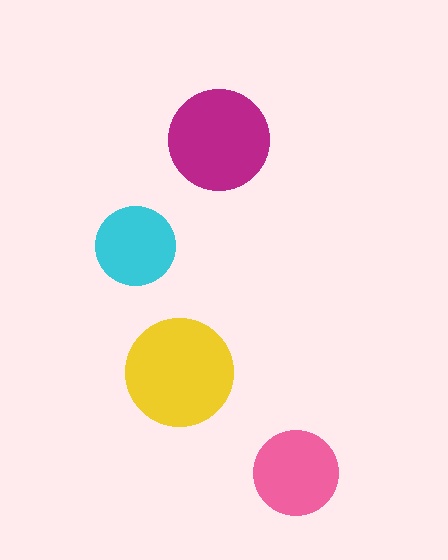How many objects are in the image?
There are 4 objects in the image.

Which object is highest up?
The magenta circle is topmost.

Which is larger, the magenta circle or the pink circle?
The magenta one.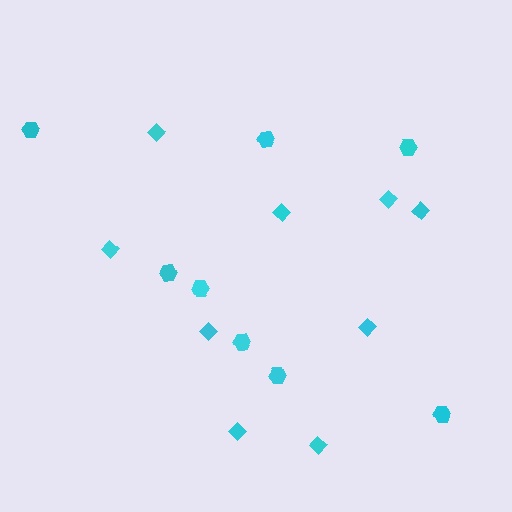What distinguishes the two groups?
There are 2 groups: one group of diamonds (9) and one group of hexagons (8).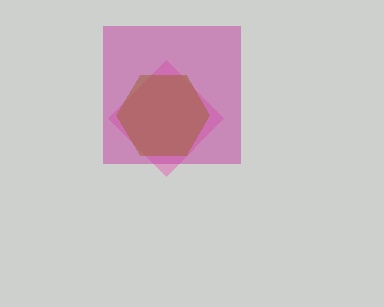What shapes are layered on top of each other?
The layered shapes are: a pink diamond, a magenta square, a brown hexagon.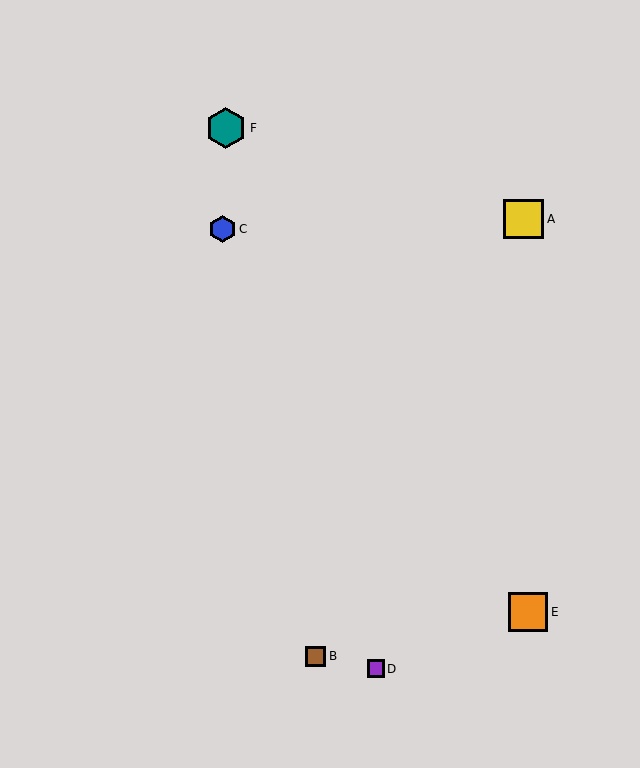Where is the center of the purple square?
The center of the purple square is at (376, 669).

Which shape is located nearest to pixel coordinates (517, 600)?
The orange square (labeled E) at (528, 612) is nearest to that location.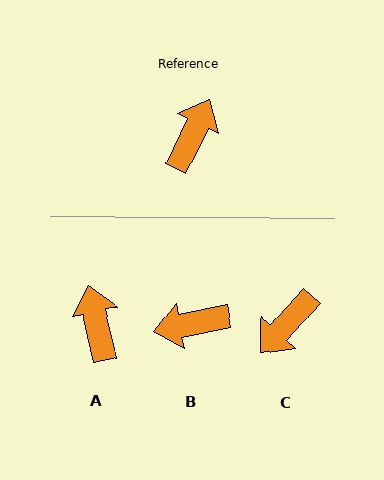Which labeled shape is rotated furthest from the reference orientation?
C, about 164 degrees away.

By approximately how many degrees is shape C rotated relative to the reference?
Approximately 164 degrees counter-clockwise.